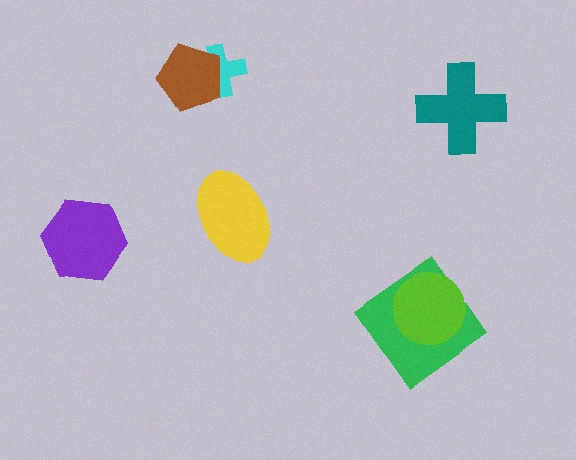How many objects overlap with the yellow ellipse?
0 objects overlap with the yellow ellipse.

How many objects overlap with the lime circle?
1 object overlaps with the lime circle.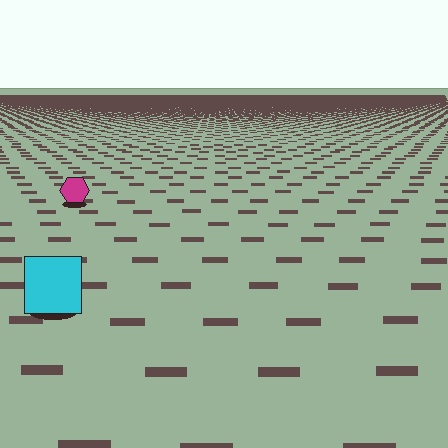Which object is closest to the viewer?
The cyan square is closest. The texture marks near it are larger and more spread out.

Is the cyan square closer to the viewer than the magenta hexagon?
Yes. The cyan square is closer — you can tell from the texture gradient: the ground texture is coarser near it.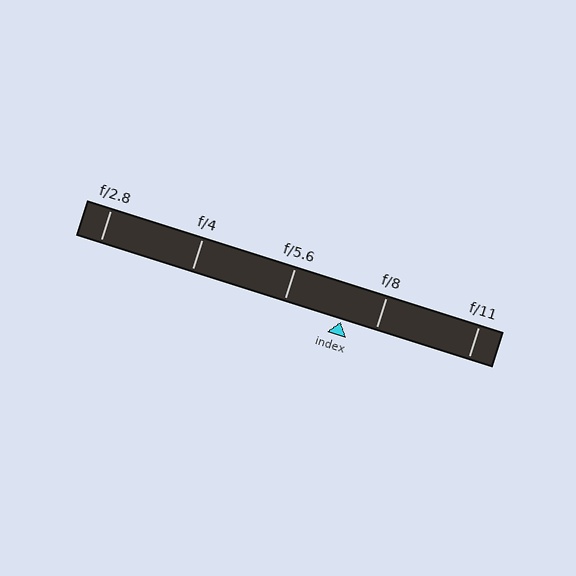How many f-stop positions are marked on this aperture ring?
There are 5 f-stop positions marked.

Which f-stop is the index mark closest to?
The index mark is closest to f/8.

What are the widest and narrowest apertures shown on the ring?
The widest aperture shown is f/2.8 and the narrowest is f/11.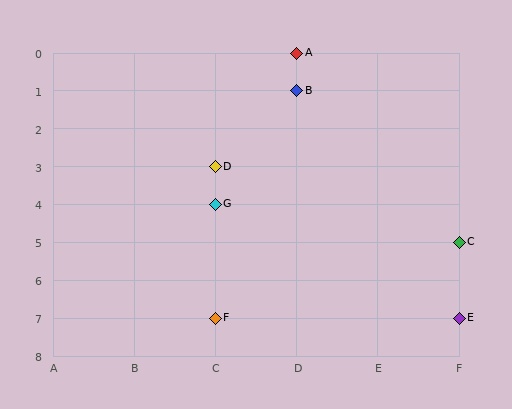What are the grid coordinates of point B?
Point B is at grid coordinates (D, 1).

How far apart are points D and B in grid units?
Points D and B are 1 column and 2 rows apart (about 2.2 grid units diagonally).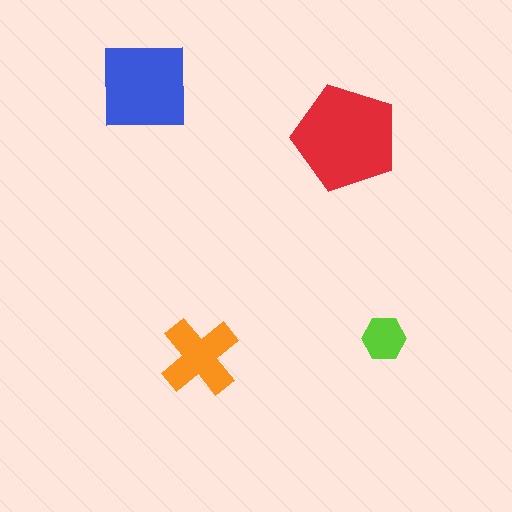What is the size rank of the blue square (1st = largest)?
2nd.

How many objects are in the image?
There are 4 objects in the image.